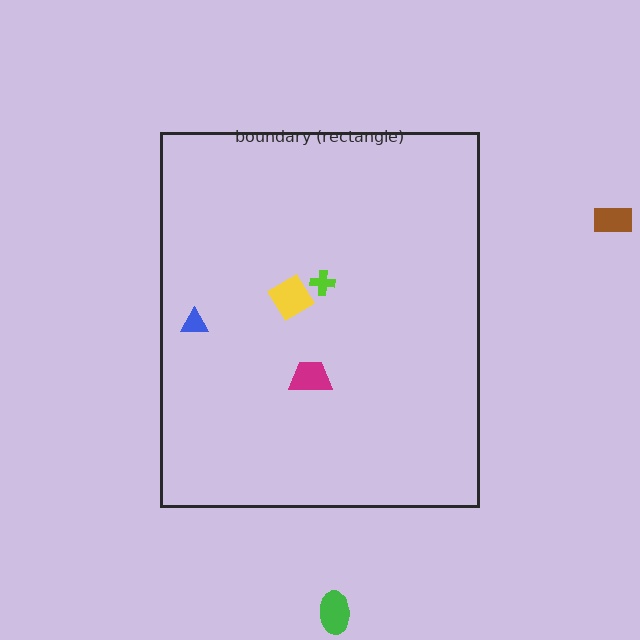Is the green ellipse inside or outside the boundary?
Outside.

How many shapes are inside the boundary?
4 inside, 2 outside.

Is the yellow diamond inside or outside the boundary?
Inside.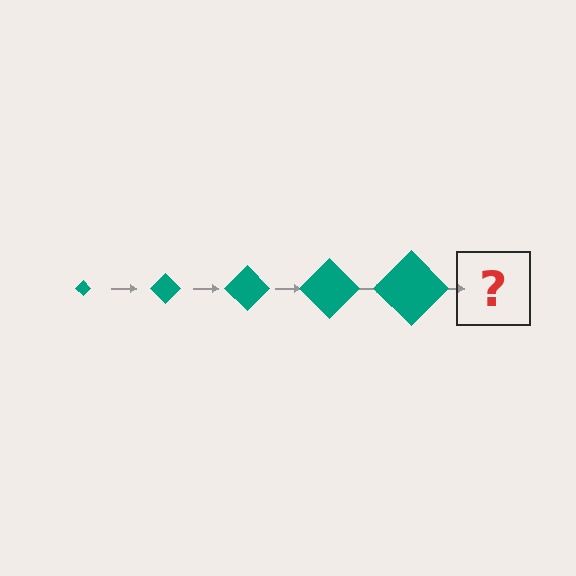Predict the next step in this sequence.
The next step is a teal diamond, larger than the previous one.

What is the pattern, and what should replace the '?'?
The pattern is that the diamond gets progressively larger each step. The '?' should be a teal diamond, larger than the previous one.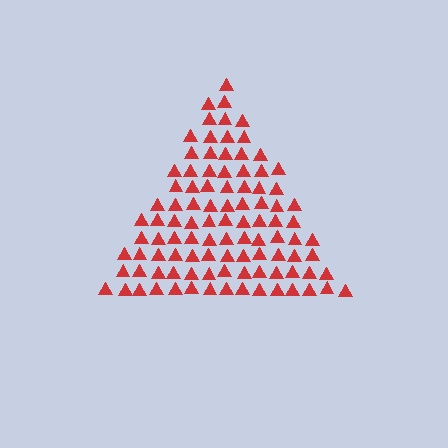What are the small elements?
The small elements are triangles.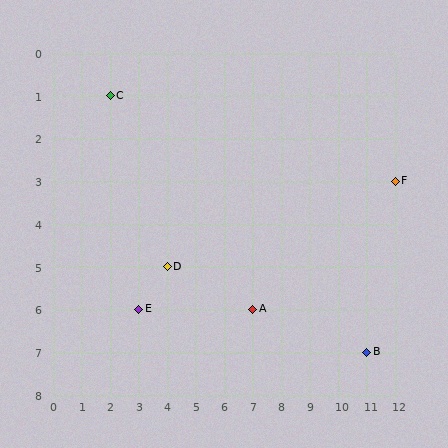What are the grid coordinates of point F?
Point F is at grid coordinates (12, 3).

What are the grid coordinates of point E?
Point E is at grid coordinates (3, 6).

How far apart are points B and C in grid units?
Points B and C are 9 columns and 6 rows apart (about 10.8 grid units diagonally).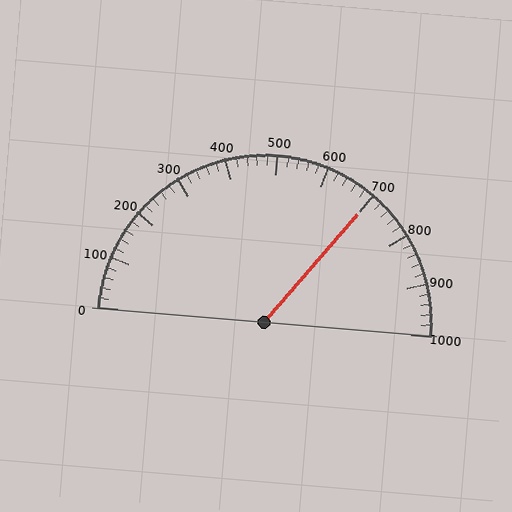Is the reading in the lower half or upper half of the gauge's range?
The reading is in the upper half of the range (0 to 1000).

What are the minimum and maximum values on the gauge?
The gauge ranges from 0 to 1000.